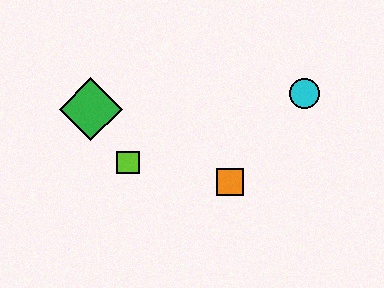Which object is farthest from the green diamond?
The cyan circle is farthest from the green diamond.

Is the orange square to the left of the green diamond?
No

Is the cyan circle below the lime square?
No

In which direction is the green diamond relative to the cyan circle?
The green diamond is to the left of the cyan circle.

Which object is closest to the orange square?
The lime square is closest to the orange square.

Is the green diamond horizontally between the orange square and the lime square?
No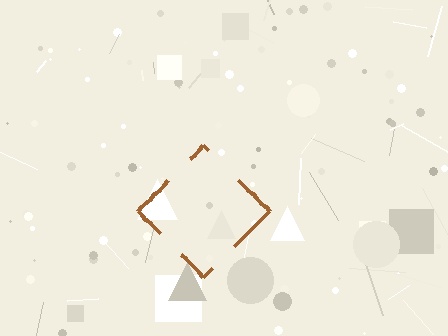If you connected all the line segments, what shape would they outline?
They would outline a diamond.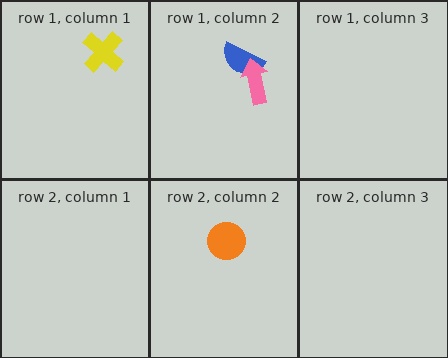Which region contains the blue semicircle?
The row 1, column 2 region.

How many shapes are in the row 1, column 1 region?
1.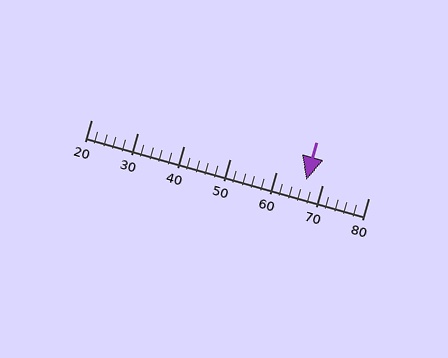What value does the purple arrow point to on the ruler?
The purple arrow points to approximately 66.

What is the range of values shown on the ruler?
The ruler shows values from 20 to 80.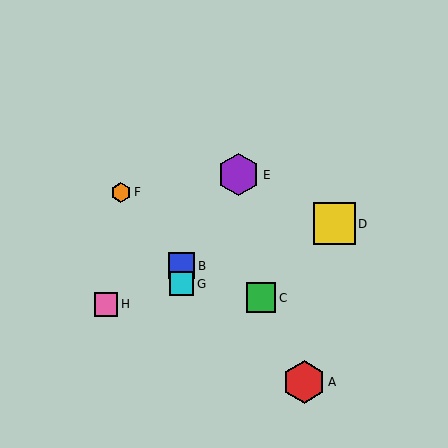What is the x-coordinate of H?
Object H is at x≈106.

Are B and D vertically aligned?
No, B is at x≈182 and D is at x≈334.